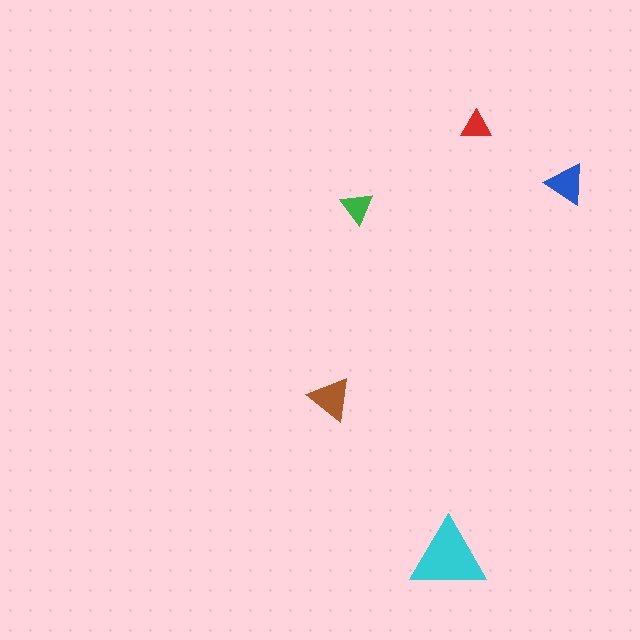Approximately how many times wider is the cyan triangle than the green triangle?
About 2.5 times wider.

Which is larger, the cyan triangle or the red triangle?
The cyan one.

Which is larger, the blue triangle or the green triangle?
The blue one.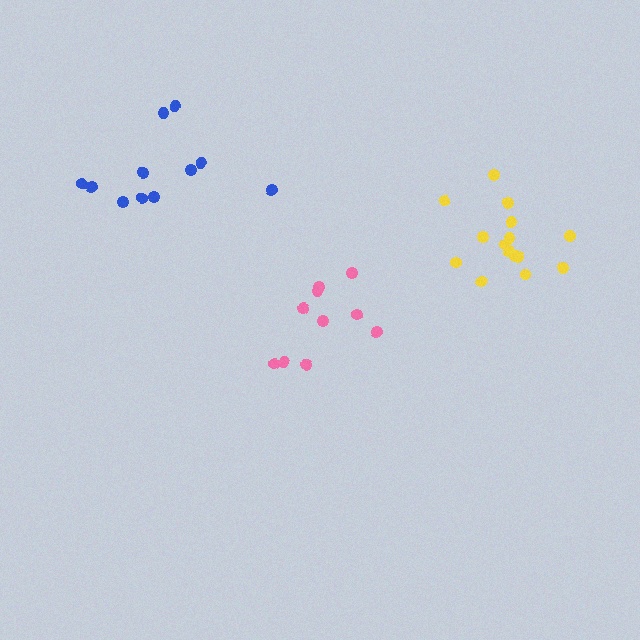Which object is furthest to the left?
The blue cluster is leftmost.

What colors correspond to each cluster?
The clusters are colored: yellow, pink, blue.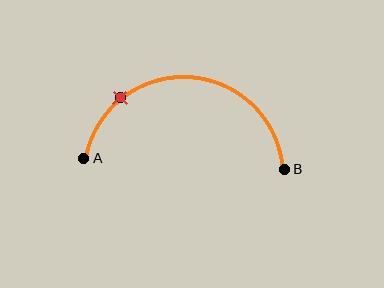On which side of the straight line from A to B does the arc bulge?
The arc bulges above the straight line connecting A and B.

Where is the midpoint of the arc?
The arc midpoint is the point on the curve farthest from the straight line joining A and B. It sits above that line.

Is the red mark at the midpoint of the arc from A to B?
No. The red mark lies on the arc but is closer to endpoint A. The arc midpoint would be at the point on the curve equidistant along the arc from both A and B.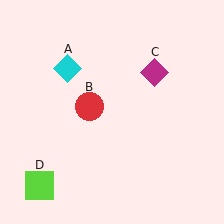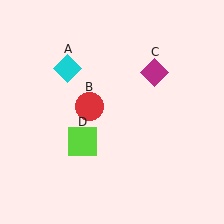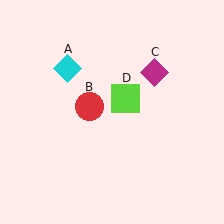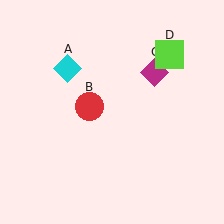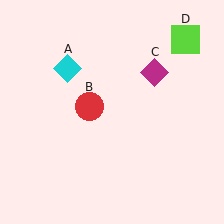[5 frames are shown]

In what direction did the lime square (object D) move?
The lime square (object D) moved up and to the right.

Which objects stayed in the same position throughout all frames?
Cyan diamond (object A) and red circle (object B) and magenta diamond (object C) remained stationary.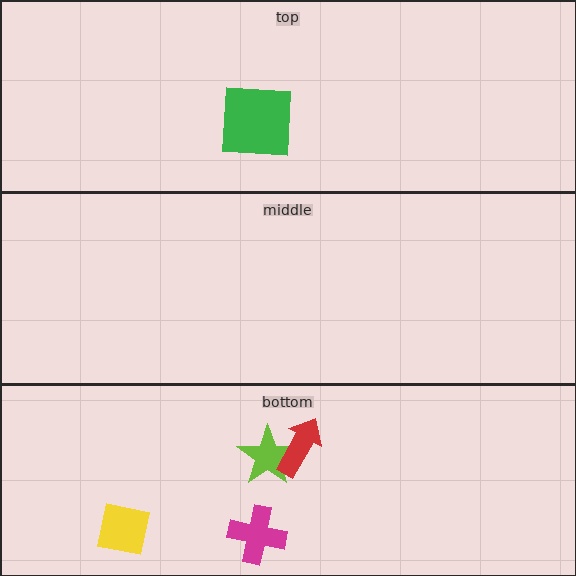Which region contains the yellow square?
The bottom region.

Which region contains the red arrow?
The bottom region.